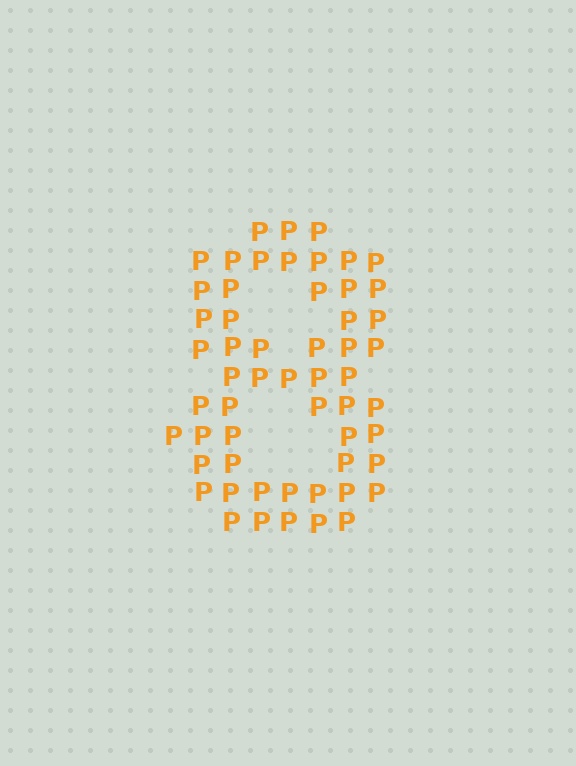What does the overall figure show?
The overall figure shows the digit 8.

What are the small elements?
The small elements are letter P's.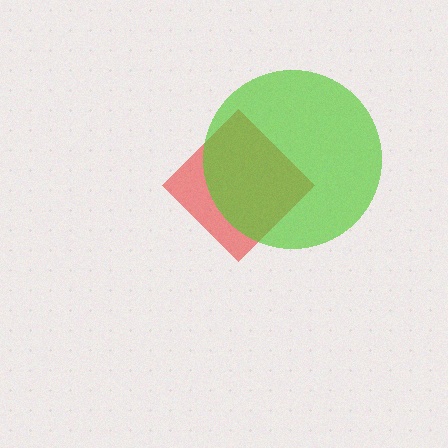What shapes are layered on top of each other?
The layered shapes are: a red diamond, a lime circle.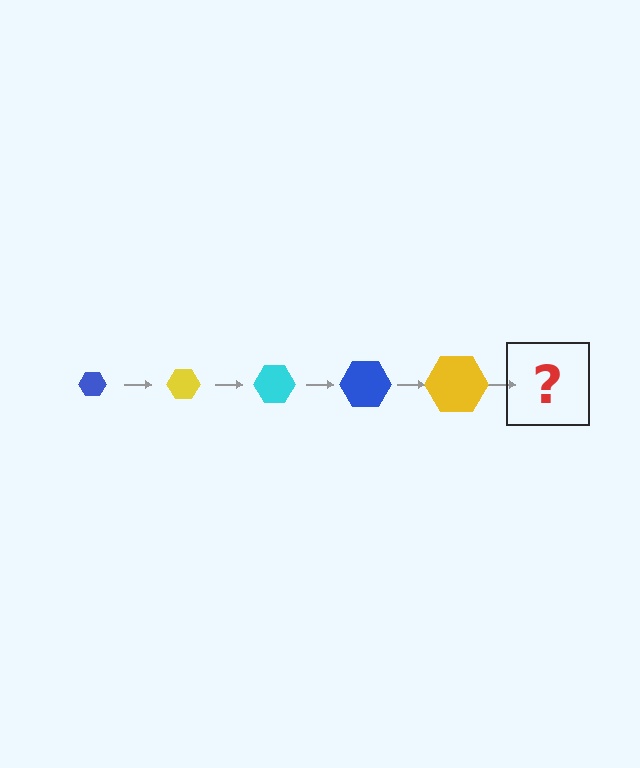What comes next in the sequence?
The next element should be a cyan hexagon, larger than the previous one.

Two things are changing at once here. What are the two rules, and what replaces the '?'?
The two rules are that the hexagon grows larger each step and the color cycles through blue, yellow, and cyan. The '?' should be a cyan hexagon, larger than the previous one.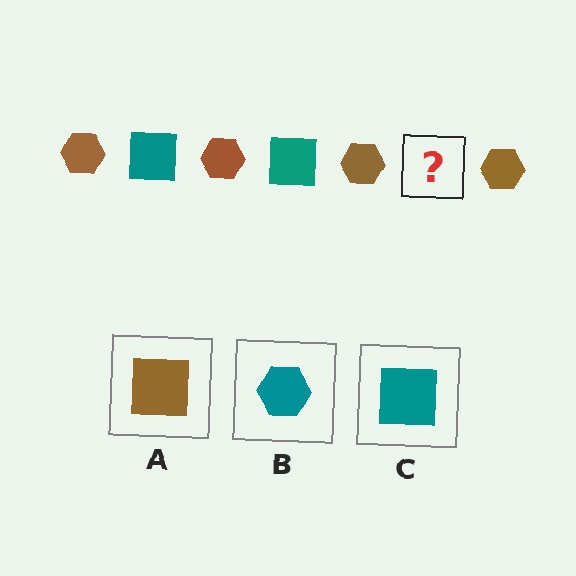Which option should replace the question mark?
Option C.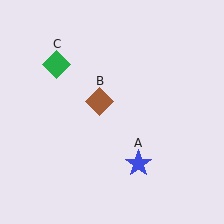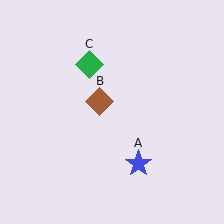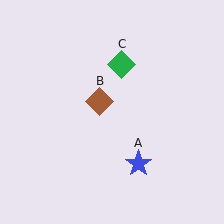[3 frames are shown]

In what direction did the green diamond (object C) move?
The green diamond (object C) moved right.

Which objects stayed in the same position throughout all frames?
Blue star (object A) and brown diamond (object B) remained stationary.